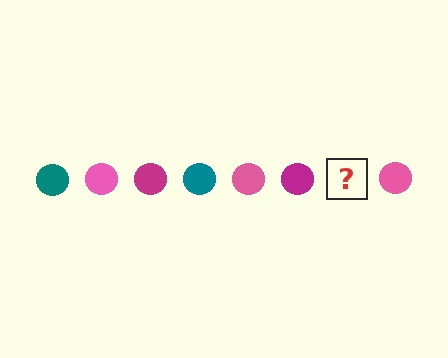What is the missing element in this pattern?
The missing element is a teal circle.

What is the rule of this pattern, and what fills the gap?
The rule is that the pattern cycles through teal, pink, magenta circles. The gap should be filled with a teal circle.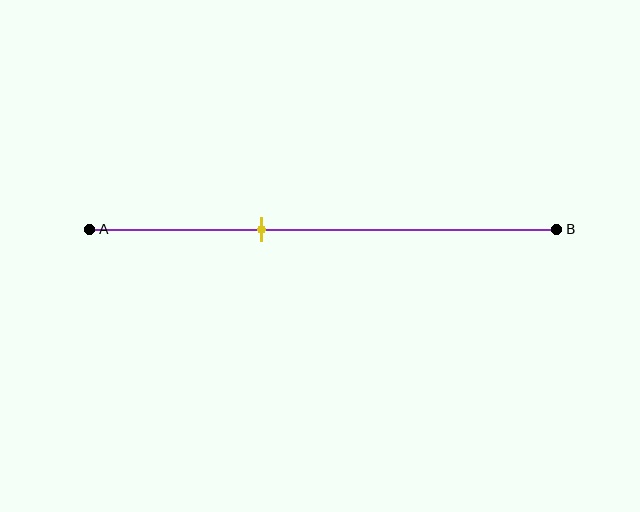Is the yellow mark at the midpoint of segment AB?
No, the mark is at about 35% from A, not at the 50% midpoint.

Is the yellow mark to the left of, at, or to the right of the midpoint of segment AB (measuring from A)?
The yellow mark is to the left of the midpoint of segment AB.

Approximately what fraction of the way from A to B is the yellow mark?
The yellow mark is approximately 35% of the way from A to B.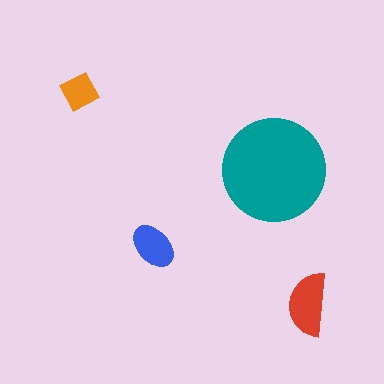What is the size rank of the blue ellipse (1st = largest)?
3rd.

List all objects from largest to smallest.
The teal circle, the red semicircle, the blue ellipse, the orange square.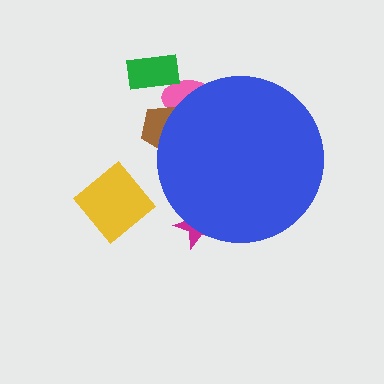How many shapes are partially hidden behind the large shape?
3 shapes are partially hidden.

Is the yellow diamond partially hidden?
No, the yellow diamond is fully visible.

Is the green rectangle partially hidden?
No, the green rectangle is fully visible.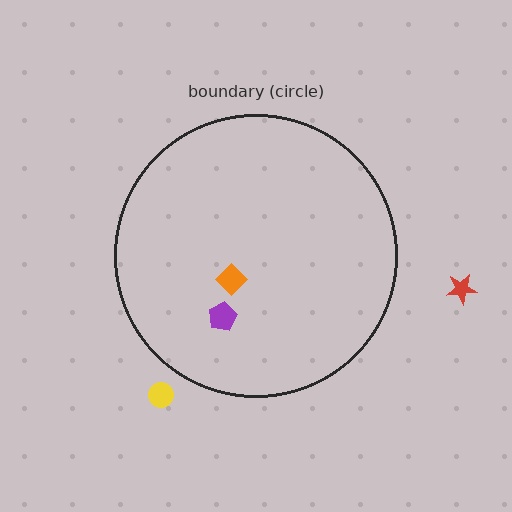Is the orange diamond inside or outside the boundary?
Inside.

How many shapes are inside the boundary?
2 inside, 2 outside.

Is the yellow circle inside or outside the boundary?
Outside.